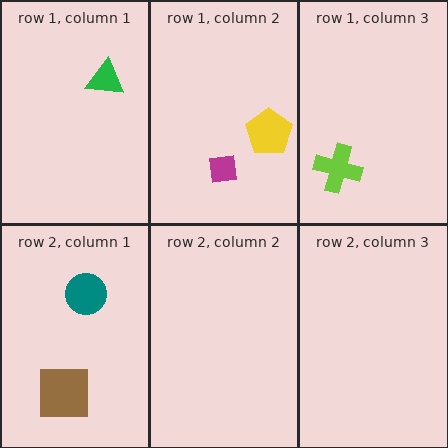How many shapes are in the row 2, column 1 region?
2.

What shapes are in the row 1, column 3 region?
The lime cross.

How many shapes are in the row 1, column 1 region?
1.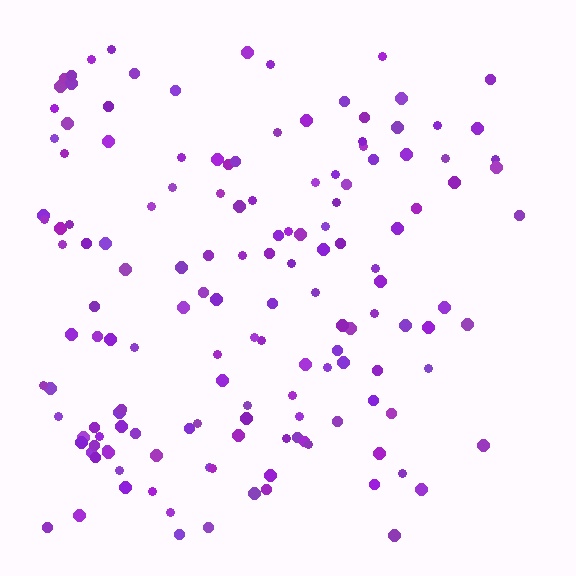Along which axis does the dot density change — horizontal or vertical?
Horizontal.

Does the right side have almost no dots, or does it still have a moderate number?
Still a moderate number, just noticeably fewer than the left.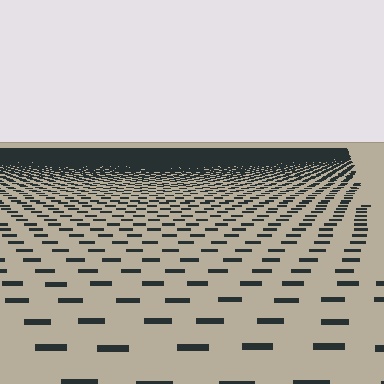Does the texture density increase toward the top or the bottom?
Density increases toward the top.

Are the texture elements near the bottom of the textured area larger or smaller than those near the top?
Larger. Near the bottom, elements are closer to the viewer and appear at a bigger on-screen size.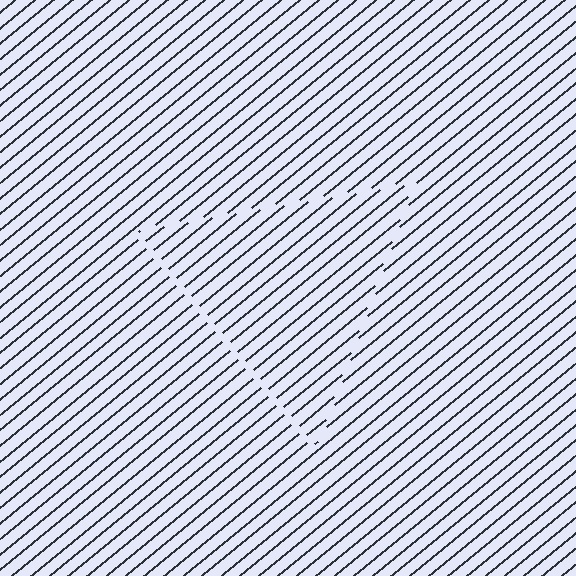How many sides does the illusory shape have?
3 sides — the line-ends trace a triangle.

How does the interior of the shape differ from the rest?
The interior of the shape contains the same grating, shifted by half a period — the contour is defined by the phase discontinuity where line-ends from the inner and outer gratings abut.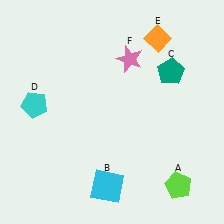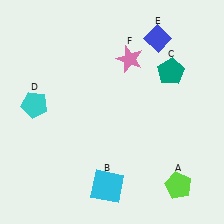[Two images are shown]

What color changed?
The diamond (E) changed from orange in Image 1 to blue in Image 2.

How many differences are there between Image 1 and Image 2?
There is 1 difference between the two images.